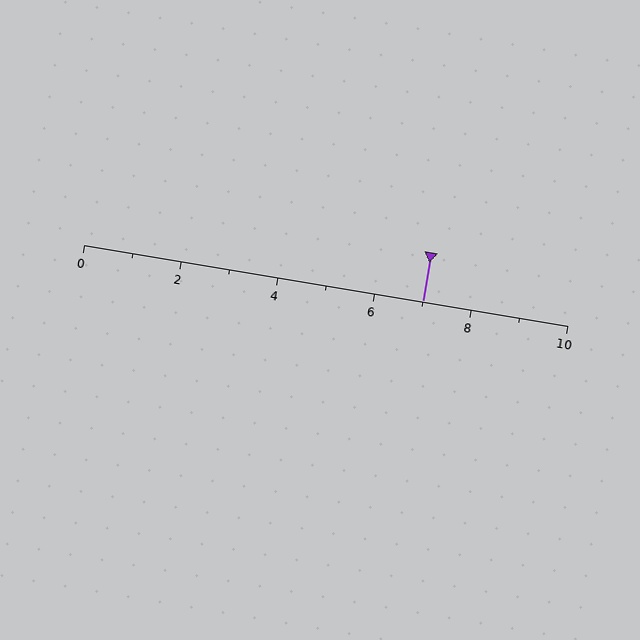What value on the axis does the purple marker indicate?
The marker indicates approximately 7.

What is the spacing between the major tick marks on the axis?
The major ticks are spaced 2 apart.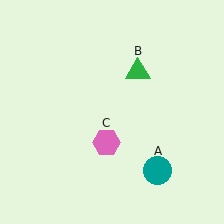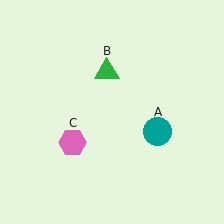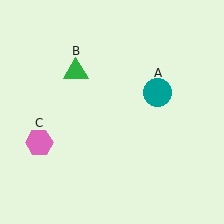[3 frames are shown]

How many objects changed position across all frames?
3 objects changed position: teal circle (object A), green triangle (object B), pink hexagon (object C).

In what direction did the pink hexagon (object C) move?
The pink hexagon (object C) moved left.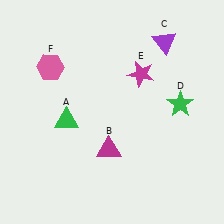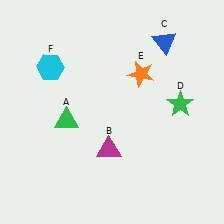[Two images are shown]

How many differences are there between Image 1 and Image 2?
There are 3 differences between the two images.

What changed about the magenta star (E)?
In Image 1, E is magenta. In Image 2, it changed to orange.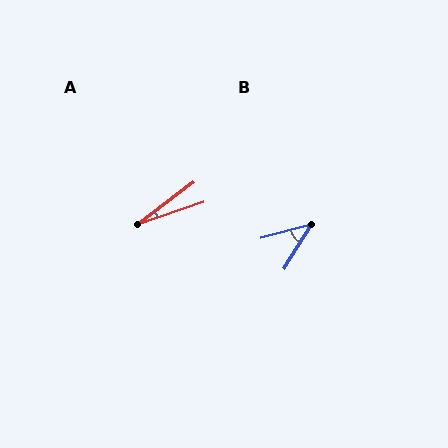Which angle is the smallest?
A, at approximately 18 degrees.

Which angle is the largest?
B, at approximately 44 degrees.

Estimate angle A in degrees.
Approximately 18 degrees.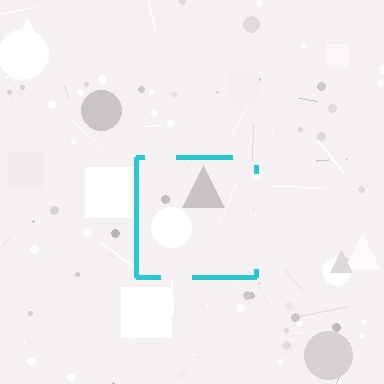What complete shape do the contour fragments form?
The contour fragments form a square.